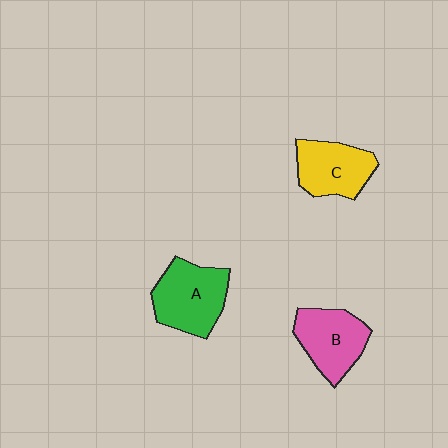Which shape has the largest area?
Shape A (green).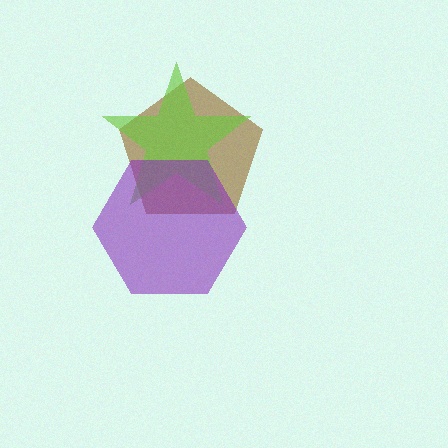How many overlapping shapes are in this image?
There are 3 overlapping shapes in the image.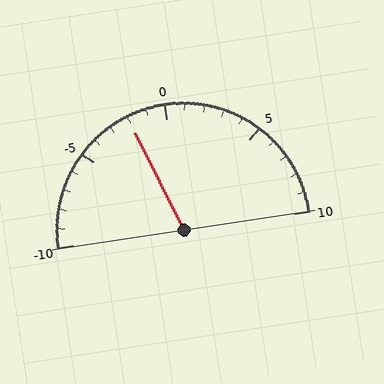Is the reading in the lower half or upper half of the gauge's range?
The reading is in the lower half of the range (-10 to 10).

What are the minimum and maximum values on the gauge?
The gauge ranges from -10 to 10.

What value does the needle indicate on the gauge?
The needle indicates approximately -2.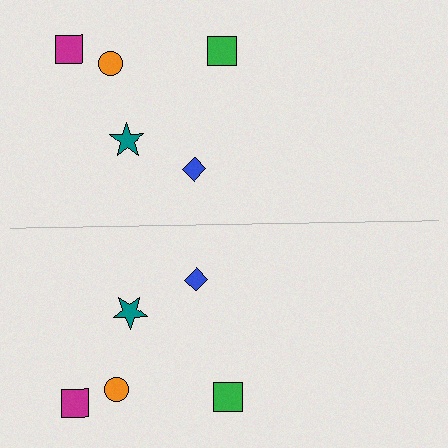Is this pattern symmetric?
Yes, this pattern has bilateral (reflection) symmetry.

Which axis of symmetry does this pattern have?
The pattern has a horizontal axis of symmetry running through the center of the image.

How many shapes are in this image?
There are 10 shapes in this image.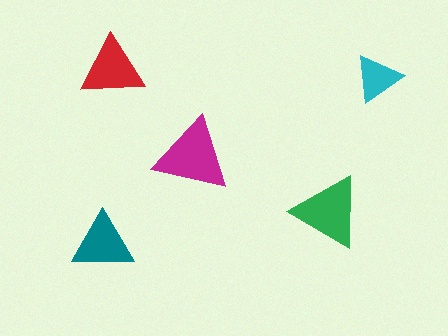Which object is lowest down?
The teal triangle is bottommost.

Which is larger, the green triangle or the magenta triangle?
The magenta one.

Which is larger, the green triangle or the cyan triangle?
The green one.